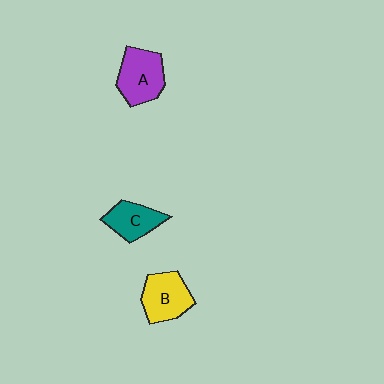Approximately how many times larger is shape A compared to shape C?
Approximately 1.4 times.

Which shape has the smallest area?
Shape C (teal).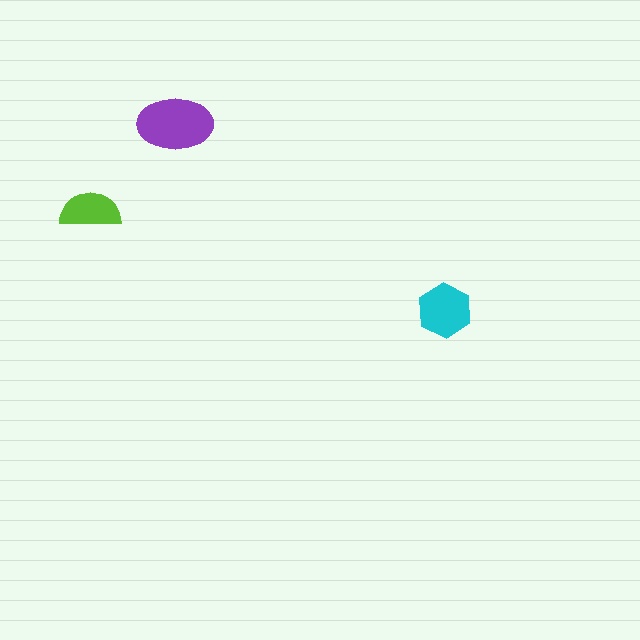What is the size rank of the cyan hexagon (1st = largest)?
2nd.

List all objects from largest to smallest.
The purple ellipse, the cyan hexagon, the lime semicircle.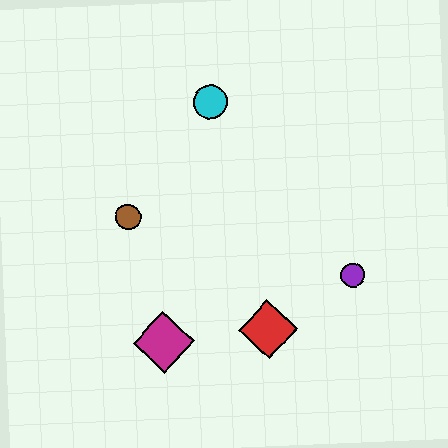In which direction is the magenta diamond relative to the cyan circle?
The magenta diamond is below the cyan circle.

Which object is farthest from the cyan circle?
The magenta diamond is farthest from the cyan circle.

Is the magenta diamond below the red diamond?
Yes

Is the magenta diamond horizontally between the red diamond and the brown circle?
Yes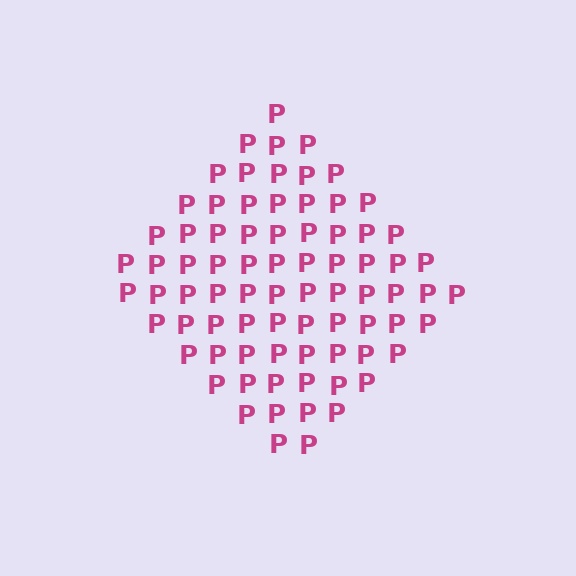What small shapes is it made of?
It is made of small letter P's.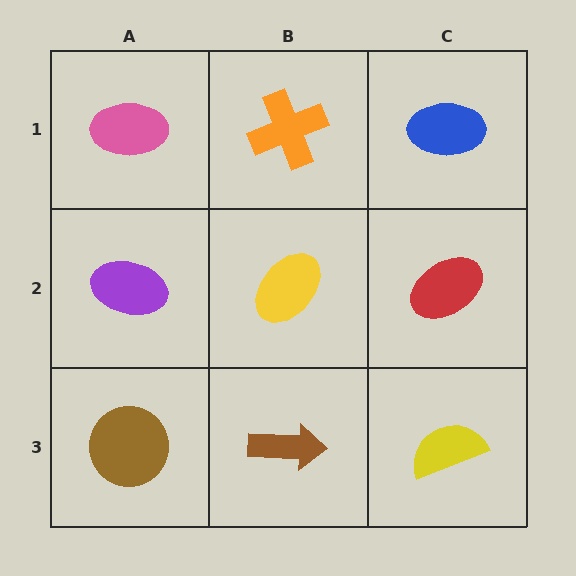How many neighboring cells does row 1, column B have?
3.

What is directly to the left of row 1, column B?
A pink ellipse.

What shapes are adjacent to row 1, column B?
A yellow ellipse (row 2, column B), a pink ellipse (row 1, column A), a blue ellipse (row 1, column C).